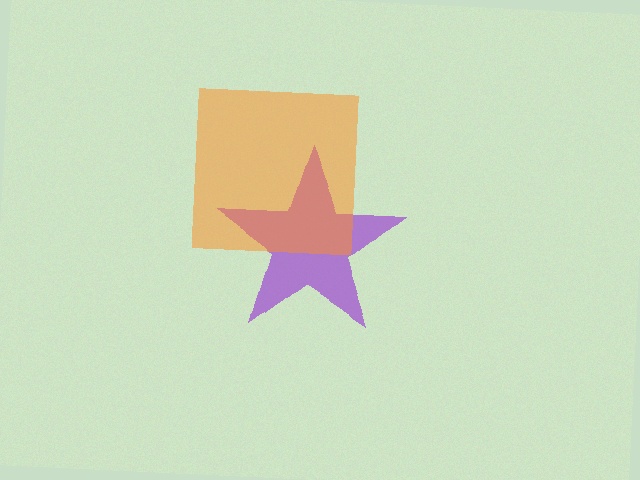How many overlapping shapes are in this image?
There are 2 overlapping shapes in the image.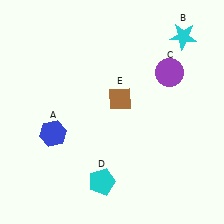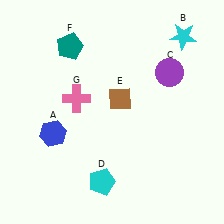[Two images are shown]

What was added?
A teal pentagon (F), a pink cross (G) were added in Image 2.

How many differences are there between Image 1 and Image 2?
There are 2 differences between the two images.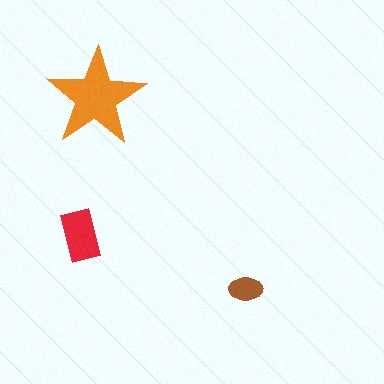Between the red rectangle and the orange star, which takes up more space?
The orange star.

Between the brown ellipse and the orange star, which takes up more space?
The orange star.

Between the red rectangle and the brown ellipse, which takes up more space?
The red rectangle.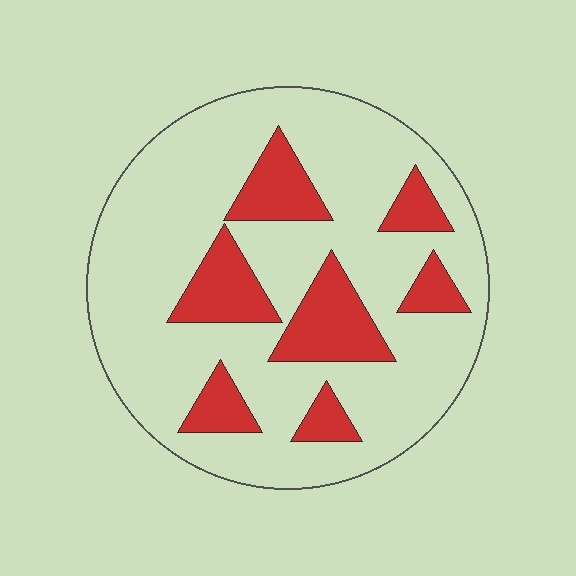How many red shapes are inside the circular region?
7.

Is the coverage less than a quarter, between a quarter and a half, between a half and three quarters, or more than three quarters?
Less than a quarter.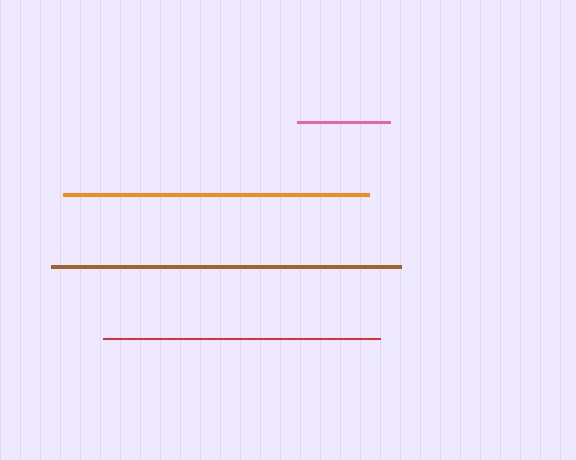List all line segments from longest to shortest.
From longest to shortest: brown, orange, red, pink.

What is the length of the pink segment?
The pink segment is approximately 93 pixels long.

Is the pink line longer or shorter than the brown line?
The brown line is longer than the pink line.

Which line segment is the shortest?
The pink line is the shortest at approximately 93 pixels.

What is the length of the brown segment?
The brown segment is approximately 349 pixels long.